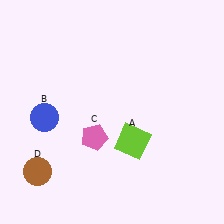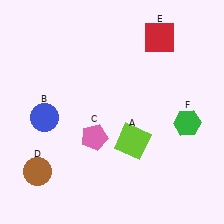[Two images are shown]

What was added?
A red square (E), a green hexagon (F) were added in Image 2.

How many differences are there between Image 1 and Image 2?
There are 2 differences between the two images.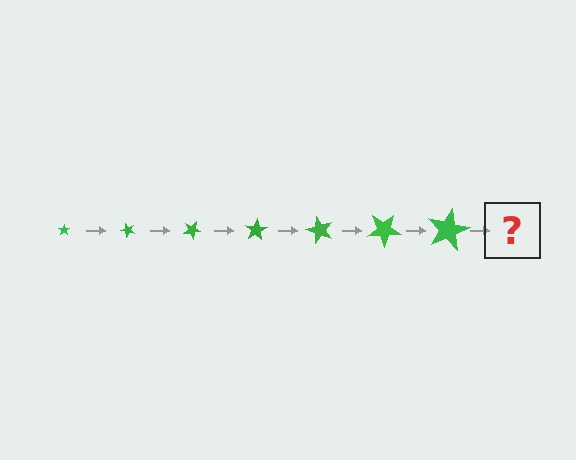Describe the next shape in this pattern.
It should be a star, larger than the previous one and rotated 350 degrees from the start.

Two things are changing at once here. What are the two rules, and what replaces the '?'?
The two rules are that the star grows larger each step and it rotates 50 degrees each step. The '?' should be a star, larger than the previous one and rotated 350 degrees from the start.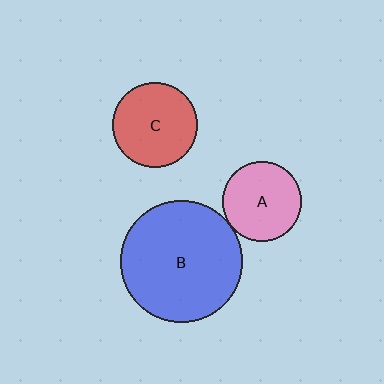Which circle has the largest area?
Circle B (blue).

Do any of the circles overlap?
No, none of the circles overlap.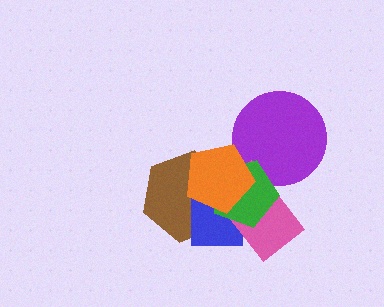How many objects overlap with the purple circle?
3 objects overlap with the purple circle.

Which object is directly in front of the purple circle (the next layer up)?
The pink rectangle is directly in front of the purple circle.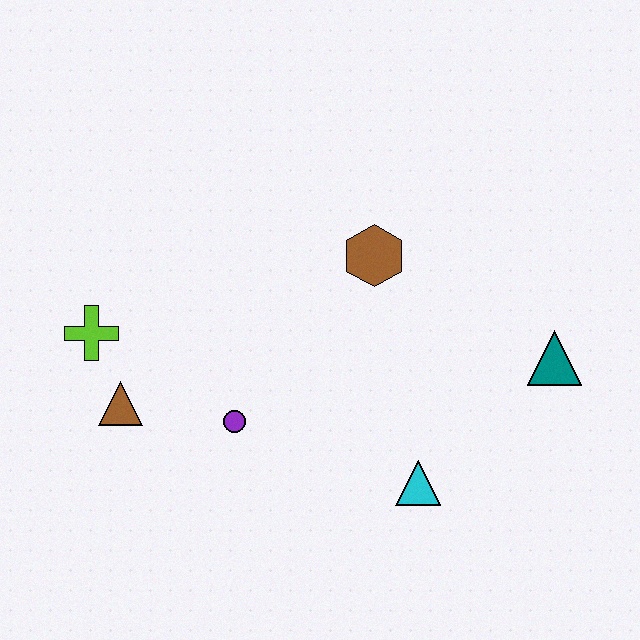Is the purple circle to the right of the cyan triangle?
No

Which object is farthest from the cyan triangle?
The lime cross is farthest from the cyan triangle.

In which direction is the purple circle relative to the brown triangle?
The purple circle is to the right of the brown triangle.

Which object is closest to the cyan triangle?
The teal triangle is closest to the cyan triangle.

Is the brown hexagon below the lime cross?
No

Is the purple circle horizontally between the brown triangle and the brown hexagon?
Yes